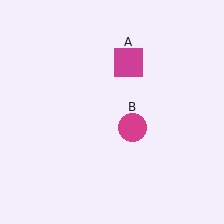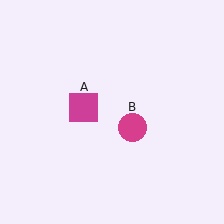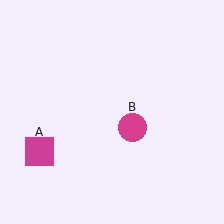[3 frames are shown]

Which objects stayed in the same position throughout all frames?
Magenta circle (object B) remained stationary.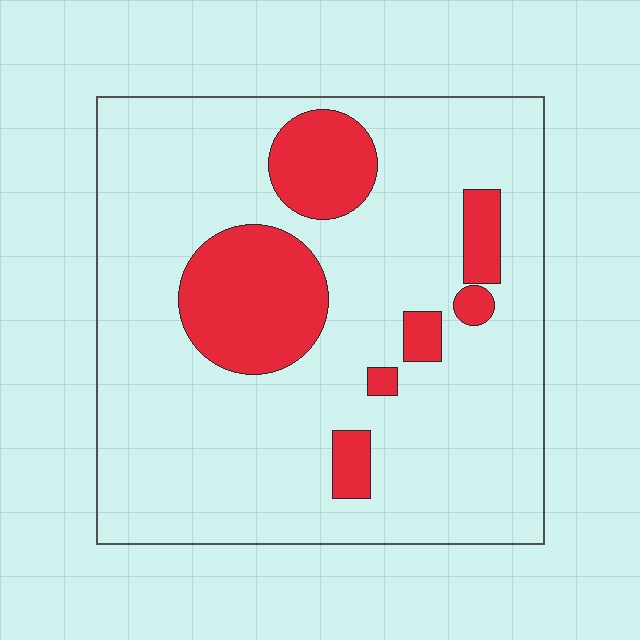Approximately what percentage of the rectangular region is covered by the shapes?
Approximately 20%.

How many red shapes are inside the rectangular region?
7.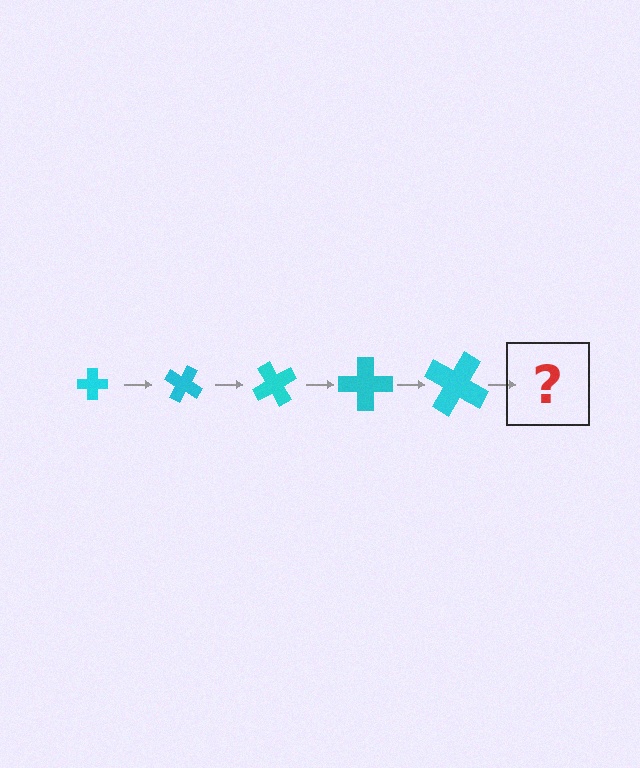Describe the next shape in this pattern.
It should be a cross, larger than the previous one and rotated 150 degrees from the start.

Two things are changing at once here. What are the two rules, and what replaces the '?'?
The two rules are that the cross grows larger each step and it rotates 30 degrees each step. The '?' should be a cross, larger than the previous one and rotated 150 degrees from the start.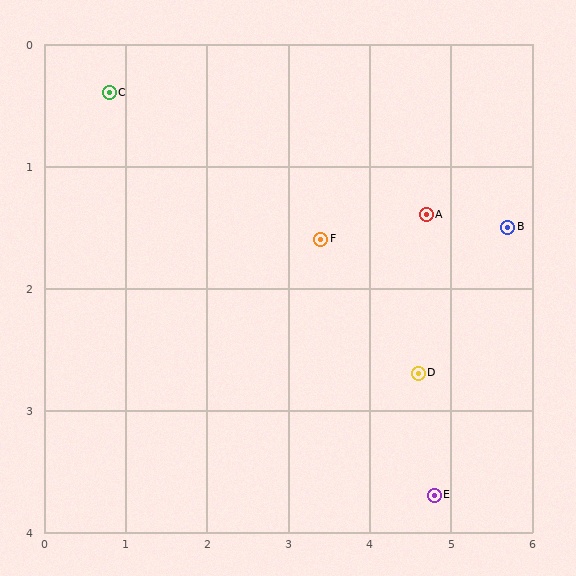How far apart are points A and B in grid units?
Points A and B are about 1.0 grid units apart.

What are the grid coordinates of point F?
Point F is at approximately (3.4, 1.6).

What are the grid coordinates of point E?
Point E is at approximately (4.8, 3.7).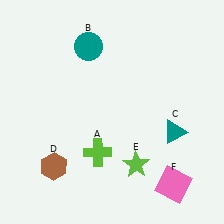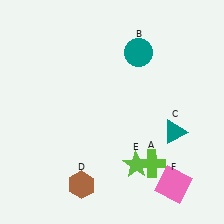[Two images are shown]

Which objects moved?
The objects that moved are: the lime cross (A), the teal circle (B), the brown hexagon (D).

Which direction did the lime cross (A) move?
The lime cross (A) moved right.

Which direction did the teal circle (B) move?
The teal circle (B) moved right.